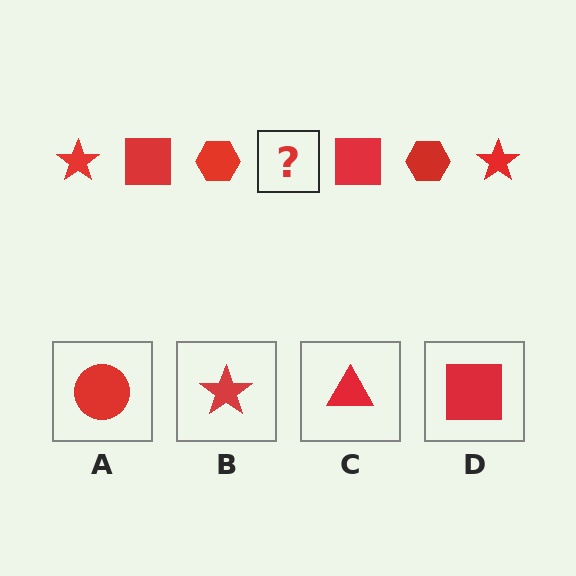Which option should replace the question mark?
Option B.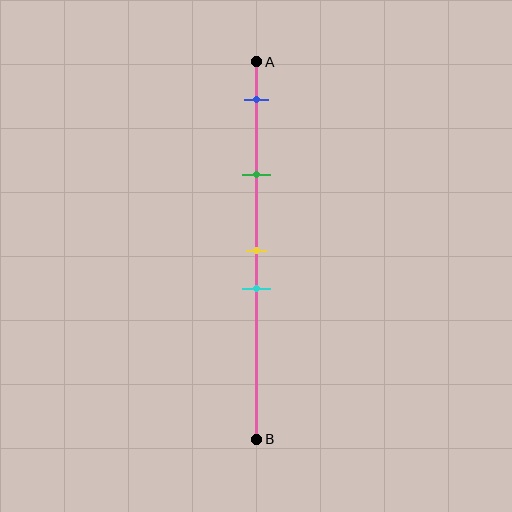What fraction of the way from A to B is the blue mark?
The blue mark is approximately 10% (0.1) of the way from A to B.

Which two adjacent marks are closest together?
The yellow and cyan marks are the closest adjacent pair.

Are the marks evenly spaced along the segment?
No, the marks are not evenly spaced.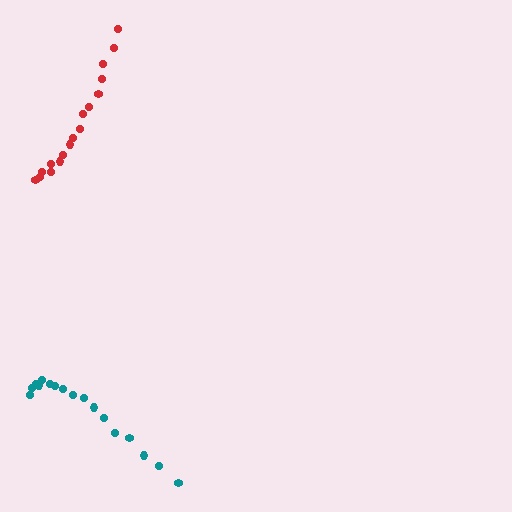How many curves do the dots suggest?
There are 2 distinct paths.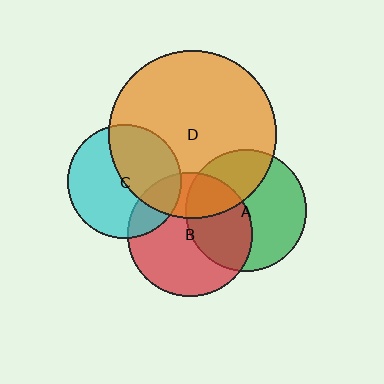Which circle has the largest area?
Circle D (orange).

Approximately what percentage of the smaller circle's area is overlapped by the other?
Approximately 40%.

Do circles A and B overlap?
Yes.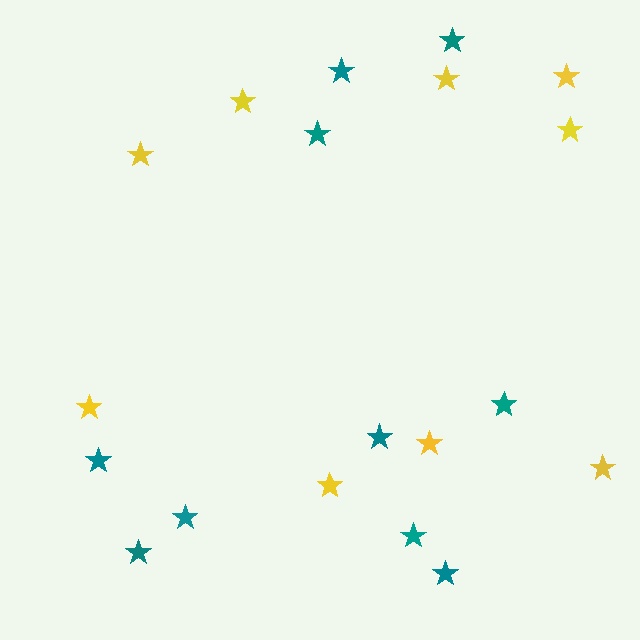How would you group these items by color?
There are 2 groups: one group of yellow stars (9) and one group of teal stars (10).